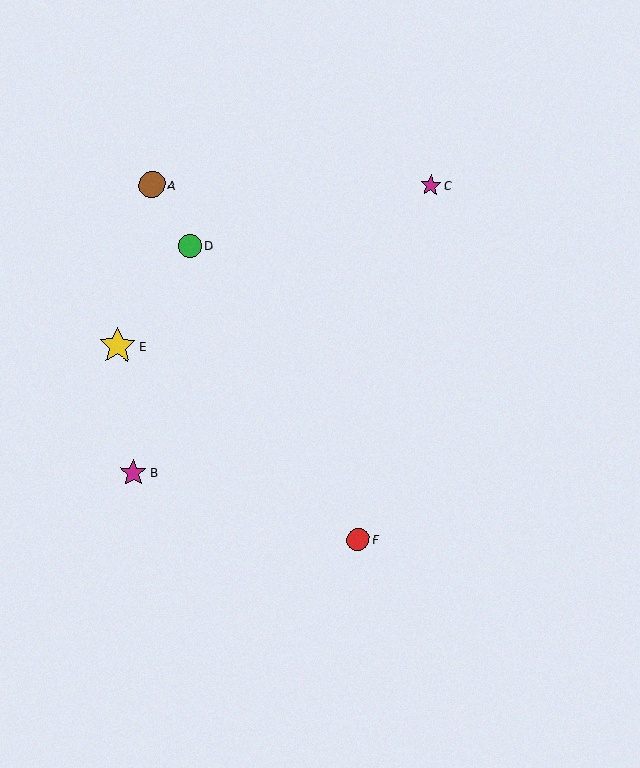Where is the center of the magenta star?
The center of the magenta star is at (431, 185).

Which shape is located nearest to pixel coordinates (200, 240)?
The green circle (labeled D) at (190, 246) is nearest to that location.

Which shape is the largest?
The yellow star (labeled E) is the largest.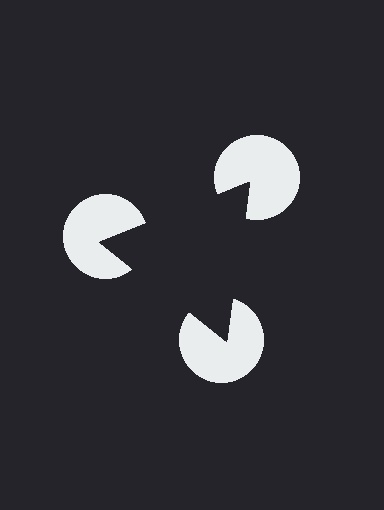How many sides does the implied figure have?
3 sides.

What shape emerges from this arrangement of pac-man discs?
An illusory triangle — its edges are inferred from the aligned wedge cuts in the pac-man discs, not physically drawn.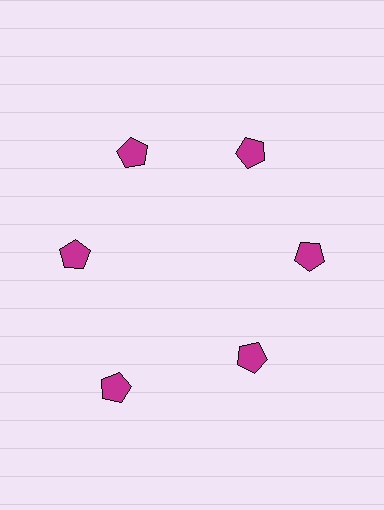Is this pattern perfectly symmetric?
No. The 6 magenta pentagons are arranged in a ring, but one element near the 7 o'clock position is pushed outward from the center, breaking the 6-fold rotational symmetry.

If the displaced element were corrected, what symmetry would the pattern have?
It would have 6-fold rotational symmetry — the pattern would map onto itself every 60 degrees.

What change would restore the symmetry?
The symmetry would be restored by moving it inward, back onto the ring so that all 6 pentagons sit at equal angles and equal distance from the center.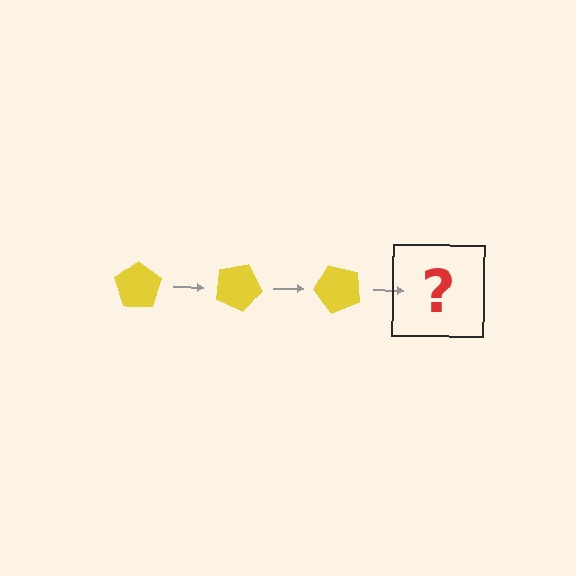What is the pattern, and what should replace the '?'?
The pattern is that the pentagon rotates 25 degrees each step. The '?' should be a yellow pentagon rotated 75 degrees.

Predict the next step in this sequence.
The next step is a yellow pentagon rotated 75 degrees.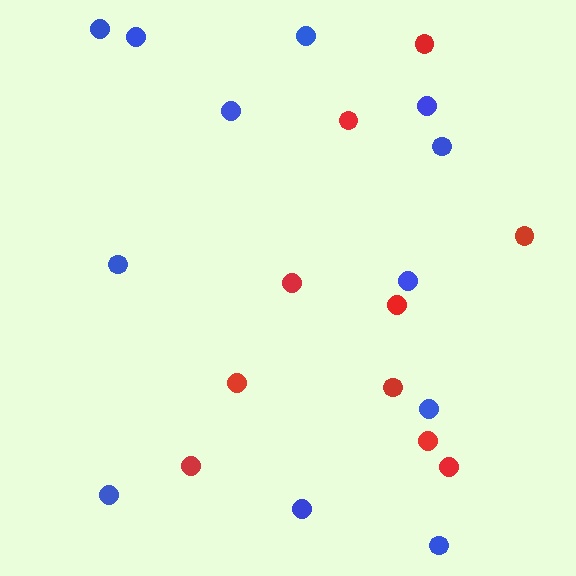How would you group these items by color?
There are 2 groups: one group of red circles (10) and one group of blue circles (12).